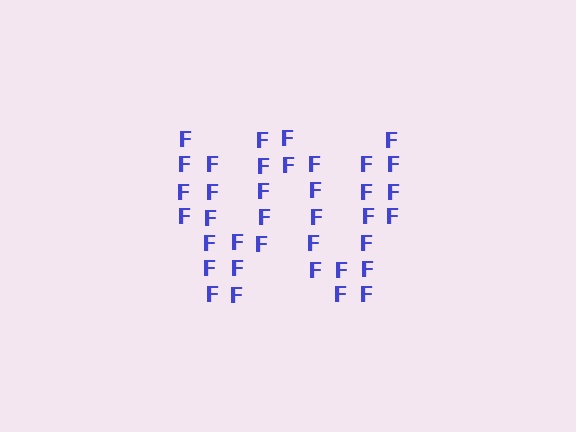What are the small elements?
The small elements are letter F's.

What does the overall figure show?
The overall figure shows the letter W.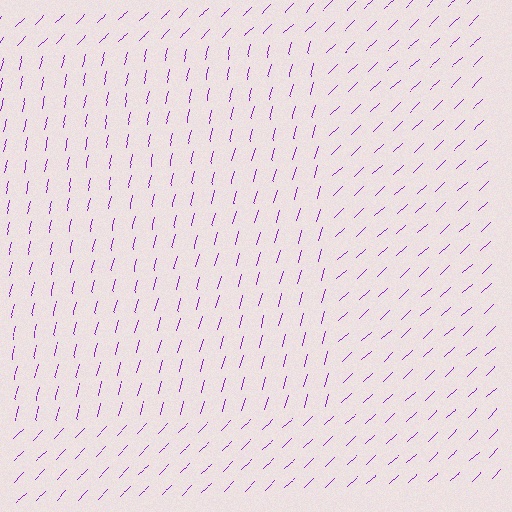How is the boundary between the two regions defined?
The boundary is defined purely by a change in line orientation (approximately 32 degrees difference). All lines are the same color and thickness.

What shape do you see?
I see a rectangle.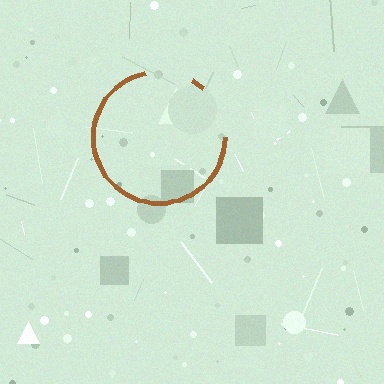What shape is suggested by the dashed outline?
The dashed outline suggests a circle.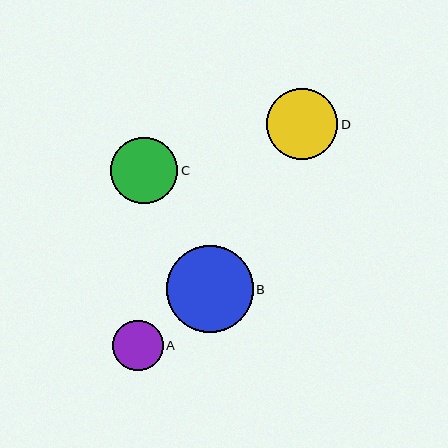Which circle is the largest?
Circle B is the largest with a size of approximately 86 pixels.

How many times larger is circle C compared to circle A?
Circle C is approximately 1.3 times the size of circle A.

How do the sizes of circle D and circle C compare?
Circle D and circle C are approximately the same size.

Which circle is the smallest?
Circle A is the smallest with a size of approximately 50 pixels.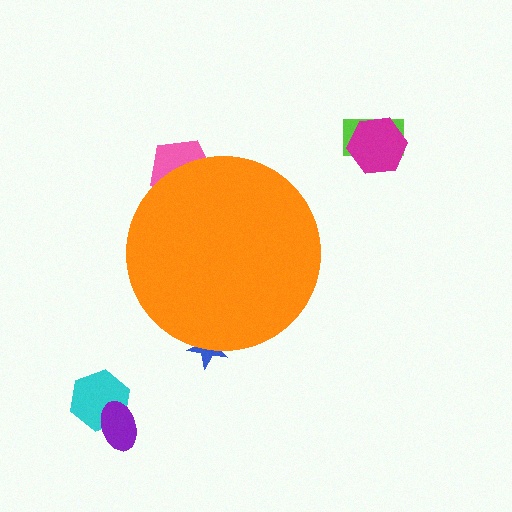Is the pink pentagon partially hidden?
Yes, the pink pentagon is partially hidden behind the orange circle.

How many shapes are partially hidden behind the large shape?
2 shapes are partially hidden.